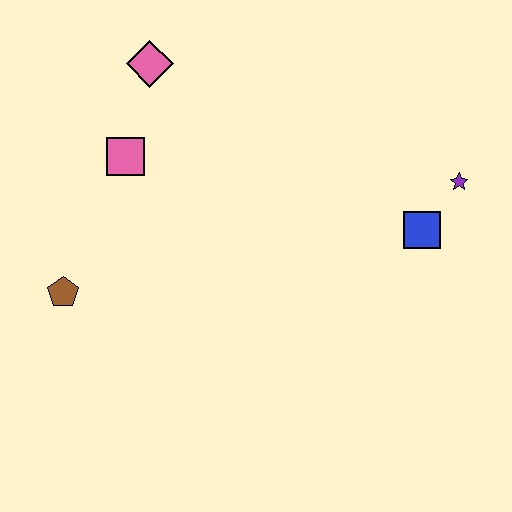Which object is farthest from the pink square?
The purple star is farthest from the pink square.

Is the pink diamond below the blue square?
No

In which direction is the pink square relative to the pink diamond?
The pink square is below the pink diamond.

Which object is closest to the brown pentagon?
The pink square is closest to the brown pentagon.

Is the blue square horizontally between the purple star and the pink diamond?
Yes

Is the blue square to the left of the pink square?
No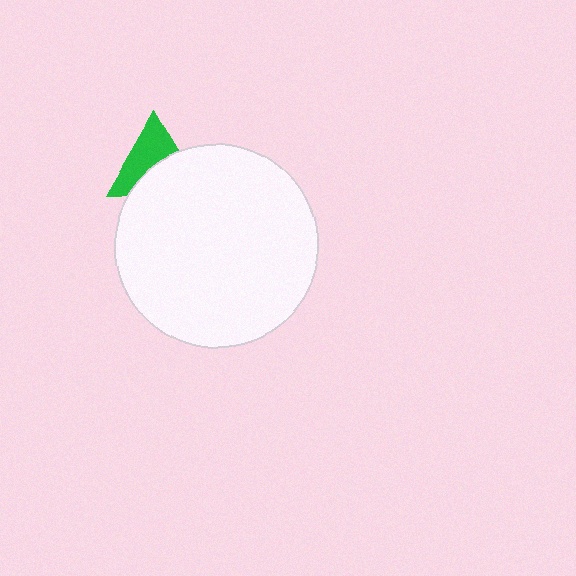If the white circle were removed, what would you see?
You would see the complete green triangle.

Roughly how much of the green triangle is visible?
About half of it is visible (roughly 53%).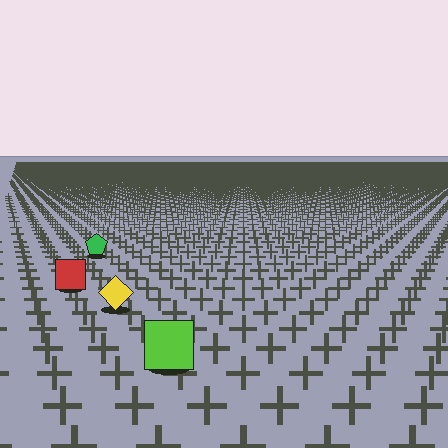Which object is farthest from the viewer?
The green pentagon is farthest from the viewer. It appears smaller and the ground texture around it is denser.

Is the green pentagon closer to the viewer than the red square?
No. The red square is closer — you can tell from the texture gradient: the ground texture is coarser near it.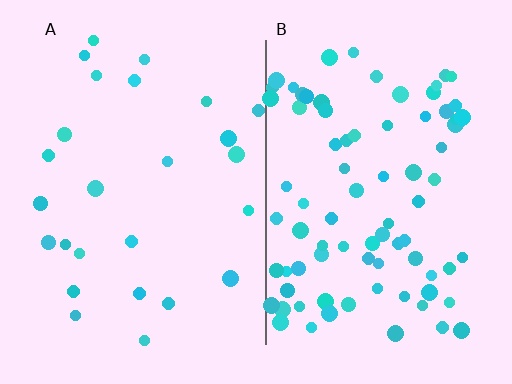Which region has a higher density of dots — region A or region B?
B (the right).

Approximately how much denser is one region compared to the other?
Approximately 3.2× — region B over region A.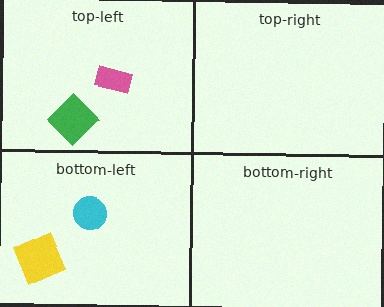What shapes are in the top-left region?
The pink rectangle, the green diamond.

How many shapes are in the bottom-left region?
2.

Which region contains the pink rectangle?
The top-left region.